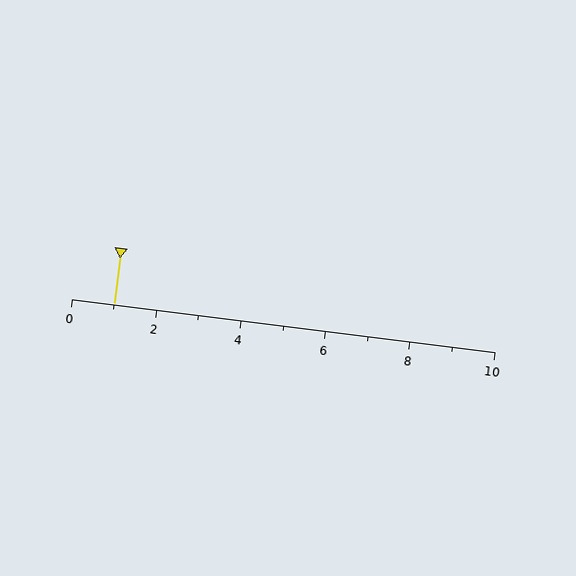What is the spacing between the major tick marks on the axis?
The major ticks are spaced 2 apart.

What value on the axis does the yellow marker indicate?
The marker indicates approximately 1.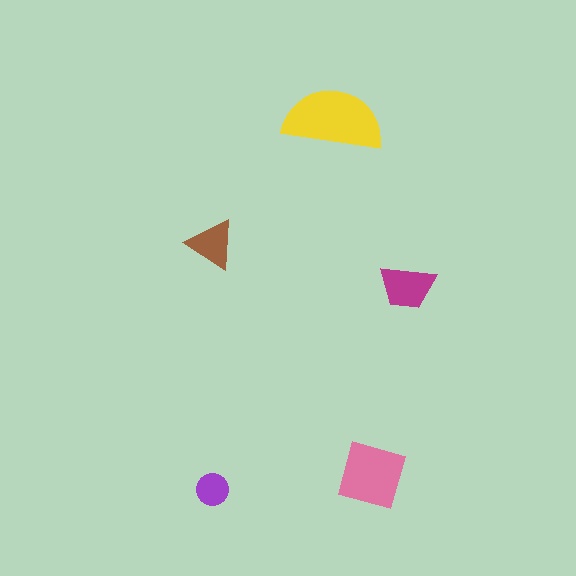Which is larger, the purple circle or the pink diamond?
The pink diamond.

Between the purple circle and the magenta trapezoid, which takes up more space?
The magenta trapezoid.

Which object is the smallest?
The purple circle.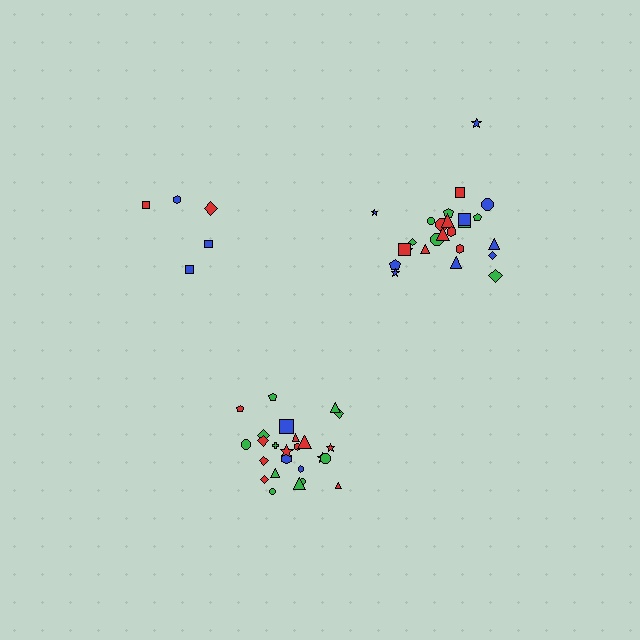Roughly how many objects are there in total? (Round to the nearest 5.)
Roughly 55 objects in total.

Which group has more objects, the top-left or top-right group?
The top-right group.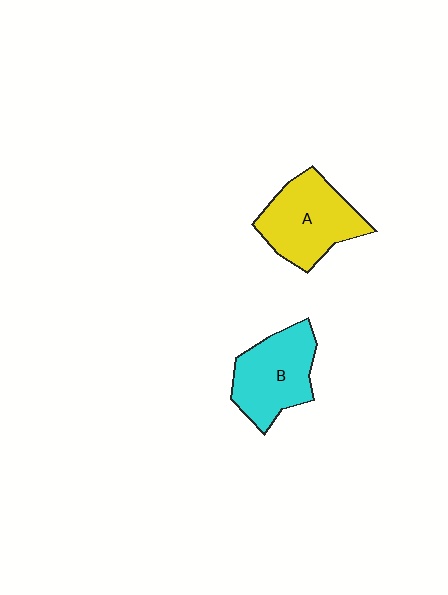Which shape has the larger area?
Shape A (yellow).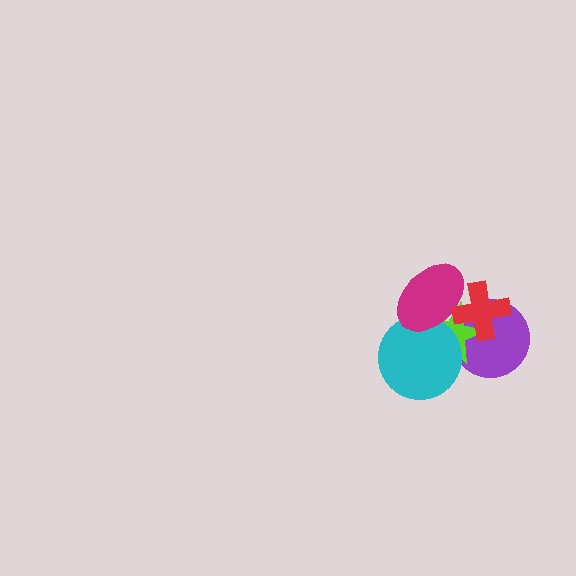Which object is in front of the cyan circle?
The magenta ellipse is in front of the cyan circle.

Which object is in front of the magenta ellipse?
The red cross is in front of the magenta ellipse.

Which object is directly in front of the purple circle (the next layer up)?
The lime star is directly in front of the purple circle.